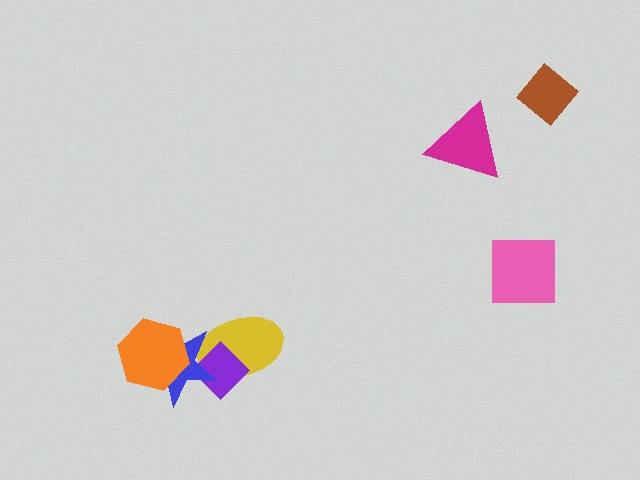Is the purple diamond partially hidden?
Yes, it is partially covered by another shape.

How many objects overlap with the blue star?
3 objects overlap with the blue star.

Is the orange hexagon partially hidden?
No, no other shape covers it.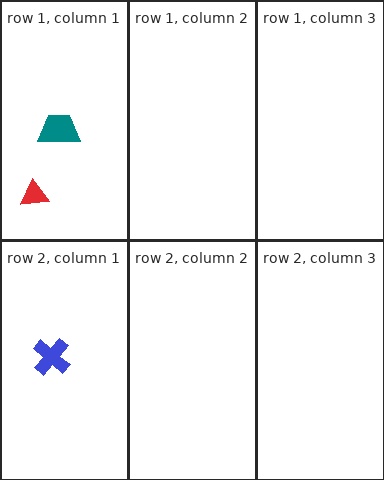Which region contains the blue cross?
The row 2, column 1 region.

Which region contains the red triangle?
The row 1, column 1 region.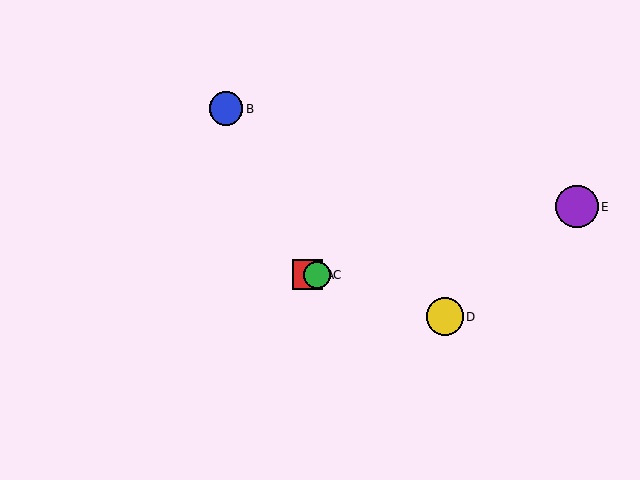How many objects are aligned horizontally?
2 objects (A, C) are aligned horizontally.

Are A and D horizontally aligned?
No, A is at y≈275 and D is at y≈317.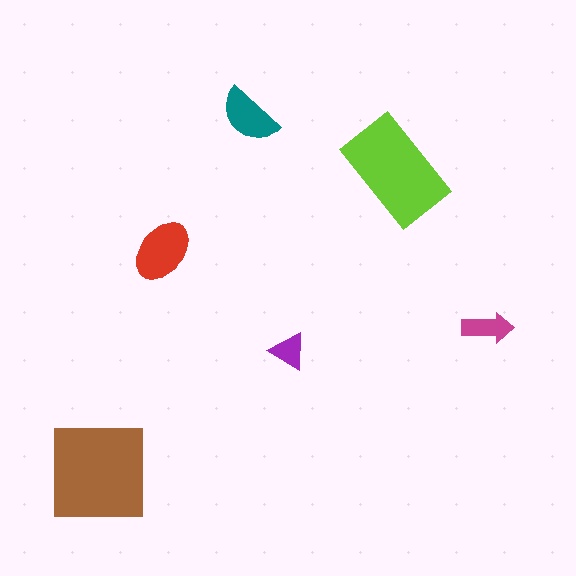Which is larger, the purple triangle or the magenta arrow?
The magenta arrow.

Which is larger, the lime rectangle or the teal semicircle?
The lime rectangle.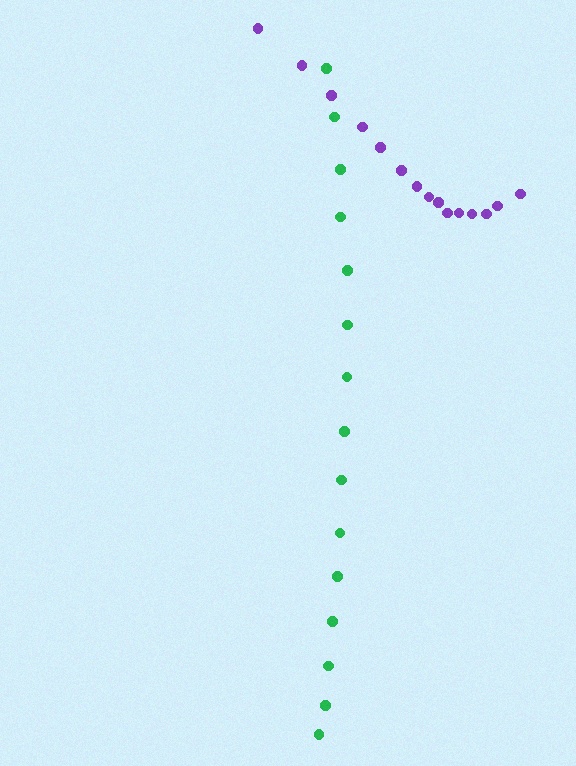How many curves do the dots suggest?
There are 2 distinct paths.